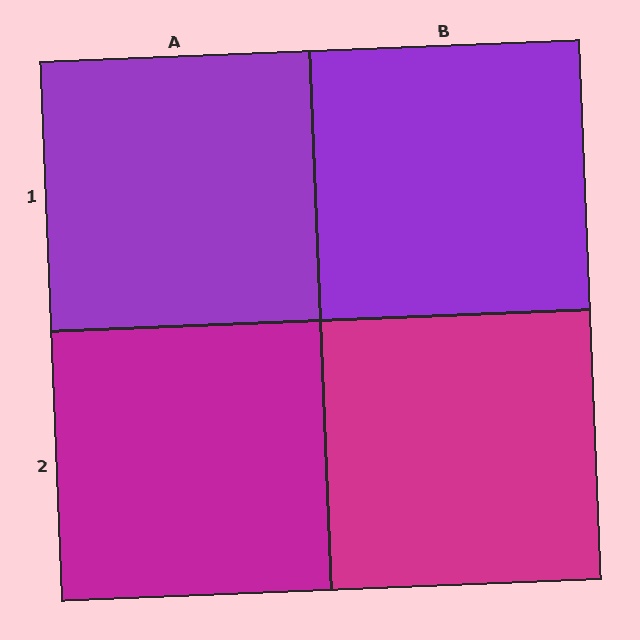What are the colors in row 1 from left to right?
Purple, purple.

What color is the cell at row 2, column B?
Magenta.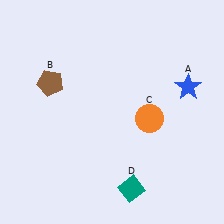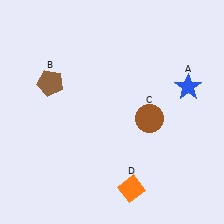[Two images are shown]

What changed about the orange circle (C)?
In Image 1, C is orange. In Image 2, it changed to brown.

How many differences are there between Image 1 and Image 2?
There are 2 differences between the two images.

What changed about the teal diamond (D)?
In Image 1, D is teal. In Image 2, it changed to orange.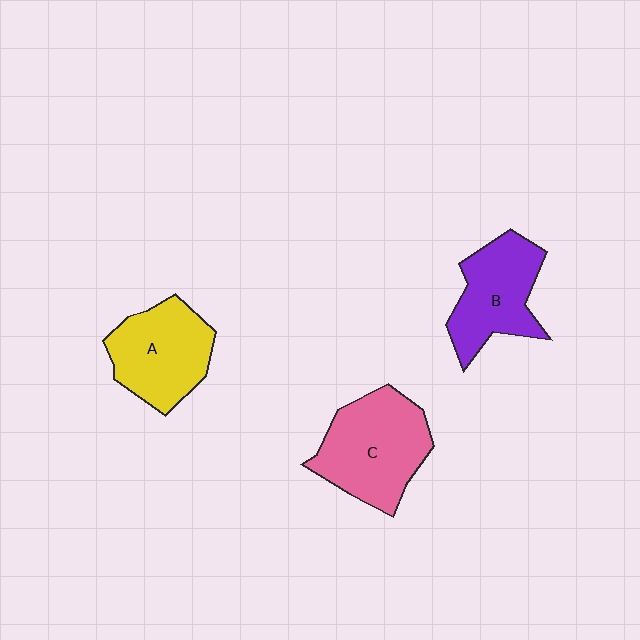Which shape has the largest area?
Shape C (pink).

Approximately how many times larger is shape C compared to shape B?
Approximately 1.2 times.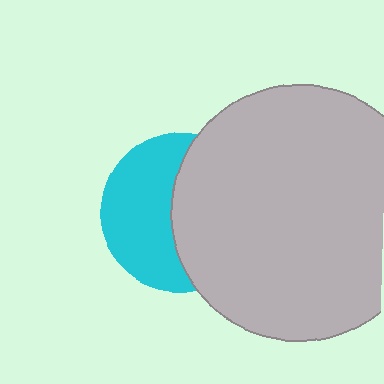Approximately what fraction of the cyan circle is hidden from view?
Roughly 51% of the cyan circle is hidden behind the light gray circle.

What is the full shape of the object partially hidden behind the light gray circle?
The partially hidden object is a cyan circle.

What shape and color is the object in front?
The object in front is a light gray circle.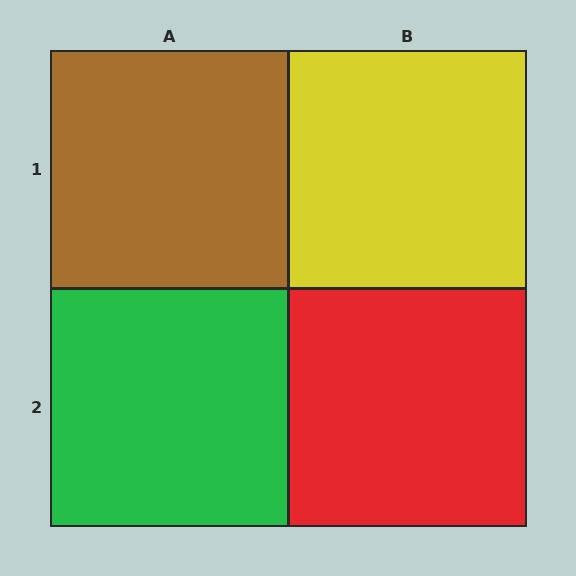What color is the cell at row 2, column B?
Red.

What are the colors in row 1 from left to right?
Brown, yellow.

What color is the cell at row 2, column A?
Green.